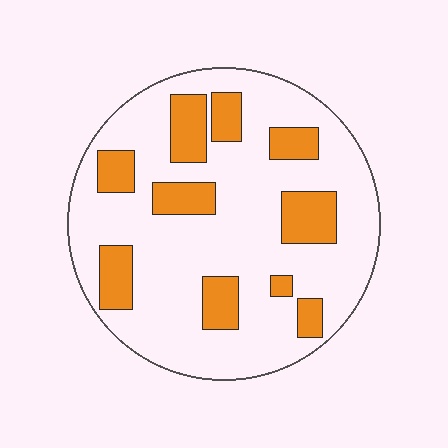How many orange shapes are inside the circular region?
10.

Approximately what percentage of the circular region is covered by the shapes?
Approximately 25%.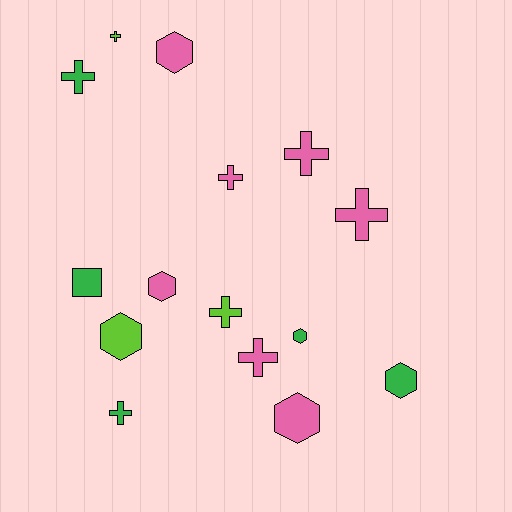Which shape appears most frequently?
Cross, with 8 objects.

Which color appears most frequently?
Pink, with 7 objects.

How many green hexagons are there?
There are 2 green hexagons.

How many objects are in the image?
There are 15 objects.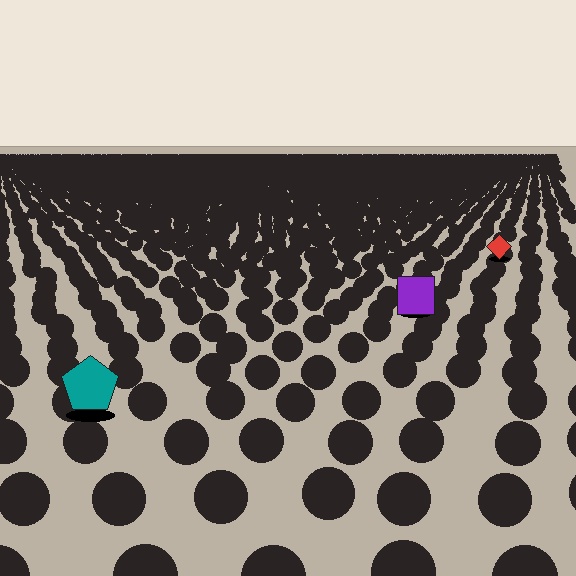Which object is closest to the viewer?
The teal pentagon is closest. The texture marks near it are larger and more spread out.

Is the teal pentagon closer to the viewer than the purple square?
Yes. The teal pentagon is closer — you can tell from the texture gradient: the ground texture is coarser near it.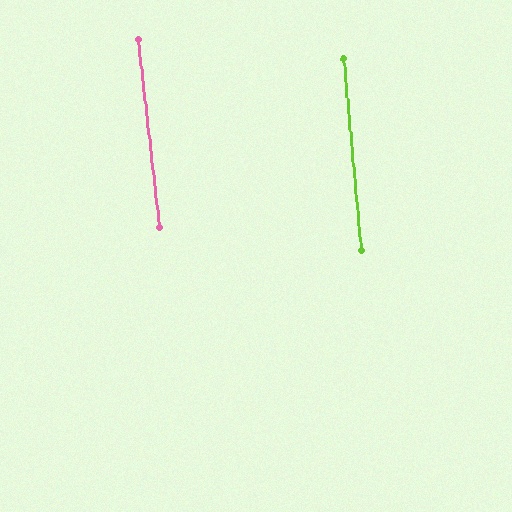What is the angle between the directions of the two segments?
Approximately 1 degree.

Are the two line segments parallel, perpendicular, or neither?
Parallel — their directions differ by only 1.3°.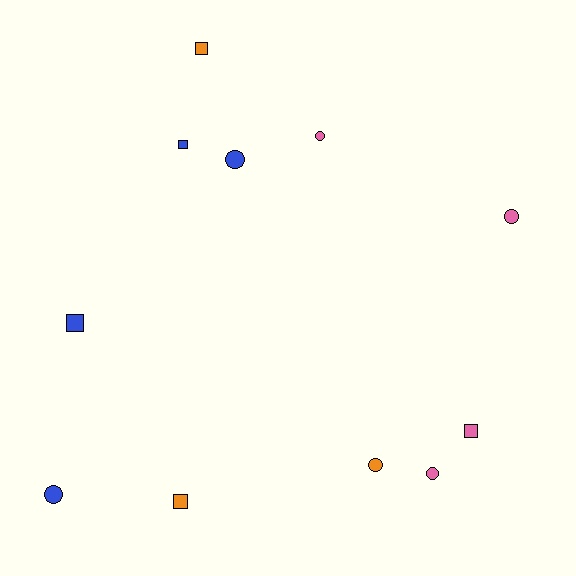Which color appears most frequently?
Blue, with 4 objects.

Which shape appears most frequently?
Circle, with 6 objects.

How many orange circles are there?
There is 1 orange circle.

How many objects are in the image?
There are 11 objects.